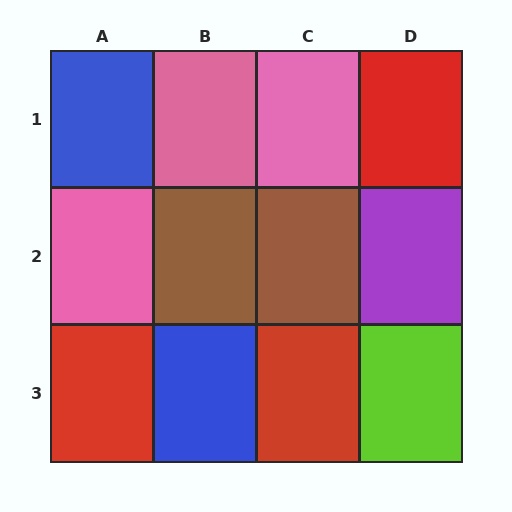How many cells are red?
3 cells are red.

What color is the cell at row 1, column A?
Blue.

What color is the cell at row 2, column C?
Brown.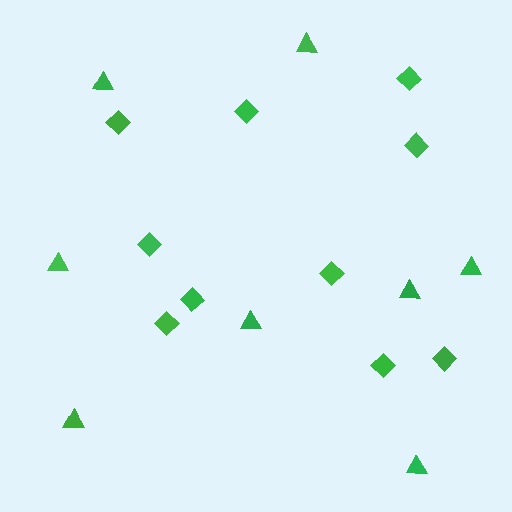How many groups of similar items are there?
There are 2 groups: one group of diamonds (10) and one group of triangles (8).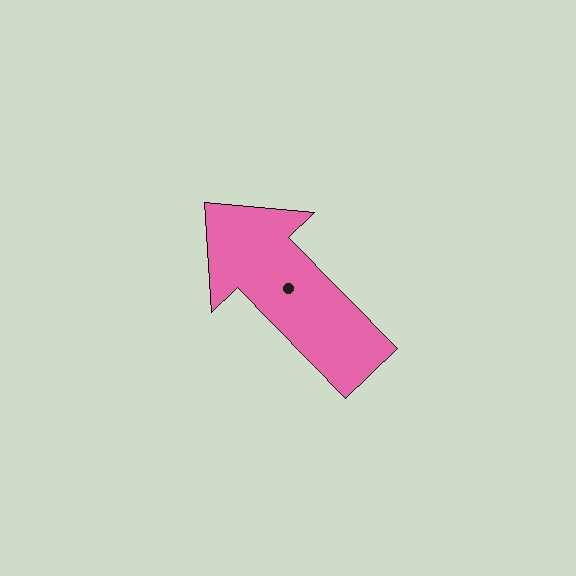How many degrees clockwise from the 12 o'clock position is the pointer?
Approximately 316 degrees.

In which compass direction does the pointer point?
Northwest.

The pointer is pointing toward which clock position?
Roughly 11 o'clock.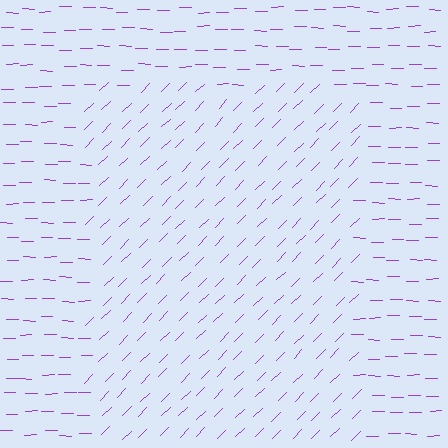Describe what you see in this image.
The image is filled with small purple line segments. A rectangle region in the image has lines oriented differently from the surrounding lines, creating a visible texture boundary.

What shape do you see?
I see a rectangle.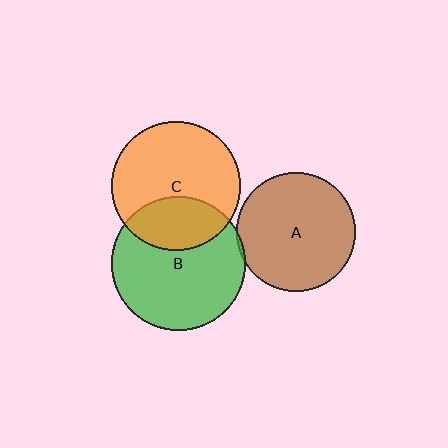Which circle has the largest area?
Circle B (green).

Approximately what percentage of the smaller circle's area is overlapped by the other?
Approximately 30%.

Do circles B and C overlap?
Yes.